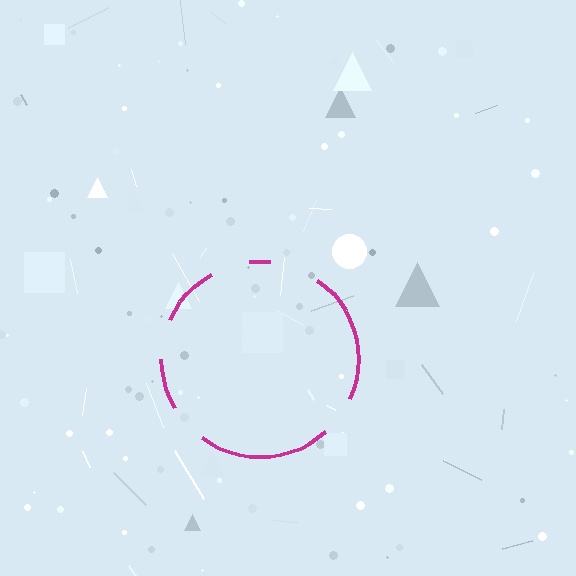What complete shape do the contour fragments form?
The contour fragments form a circle.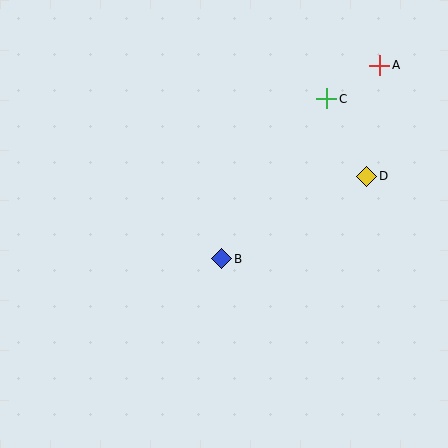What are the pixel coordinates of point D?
Point D is at (367, 176).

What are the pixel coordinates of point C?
Point C is at (327, 99).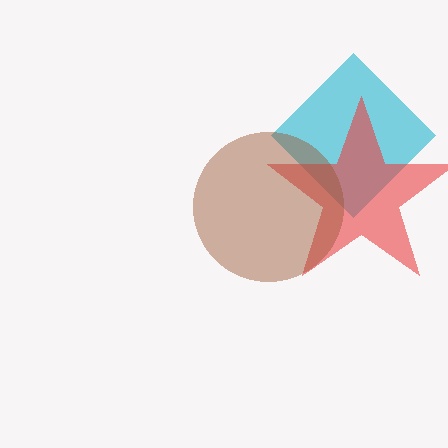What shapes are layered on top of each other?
The layered shapes are: a cyan diamond, a red star, a brown circle.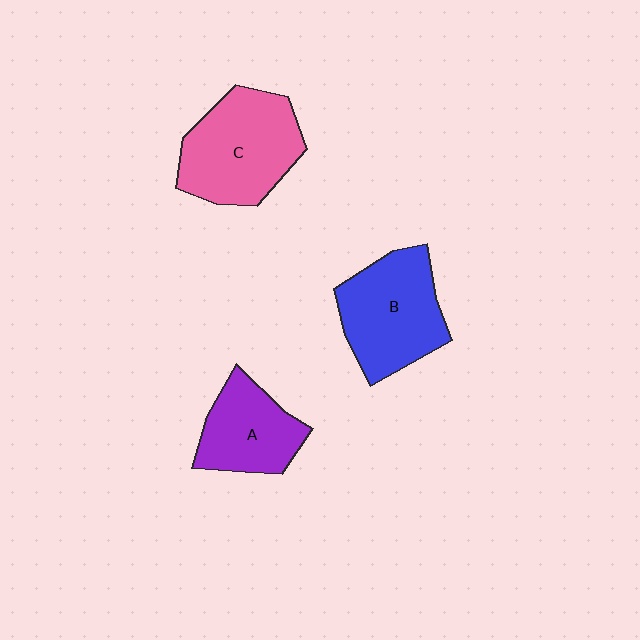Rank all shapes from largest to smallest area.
From largest to smallest: C (pink), B (blue), A (purple).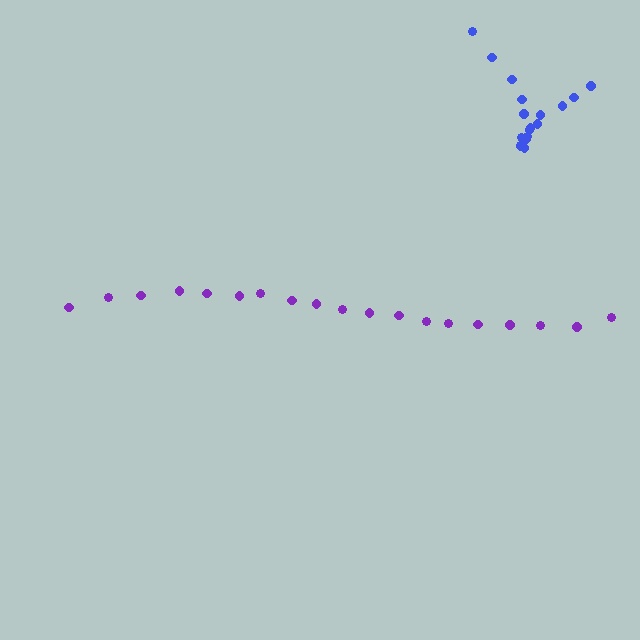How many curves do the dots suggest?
There are 2 distinct paths.